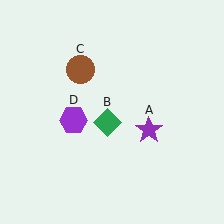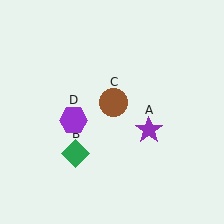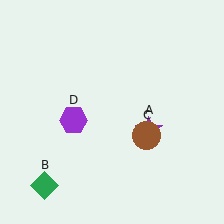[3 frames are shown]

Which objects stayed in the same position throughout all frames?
Purple star (object A) and purple hexagon (object D) remained stationary.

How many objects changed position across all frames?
2 objects changed position: green diamond (object B), brown circle (object C).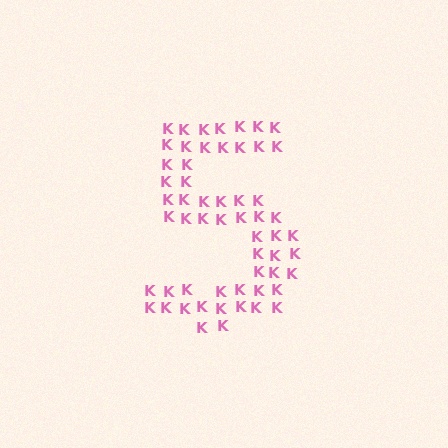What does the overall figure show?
The overall figure shows the digit 5.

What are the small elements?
The small elements are letter K's.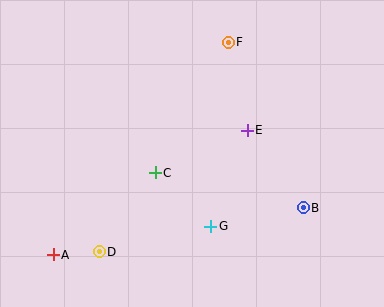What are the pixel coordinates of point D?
Point D is at (99, 252).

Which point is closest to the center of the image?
Point C at (155, 173) is closest to the center.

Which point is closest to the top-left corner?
Point F is closest to the top-left corner.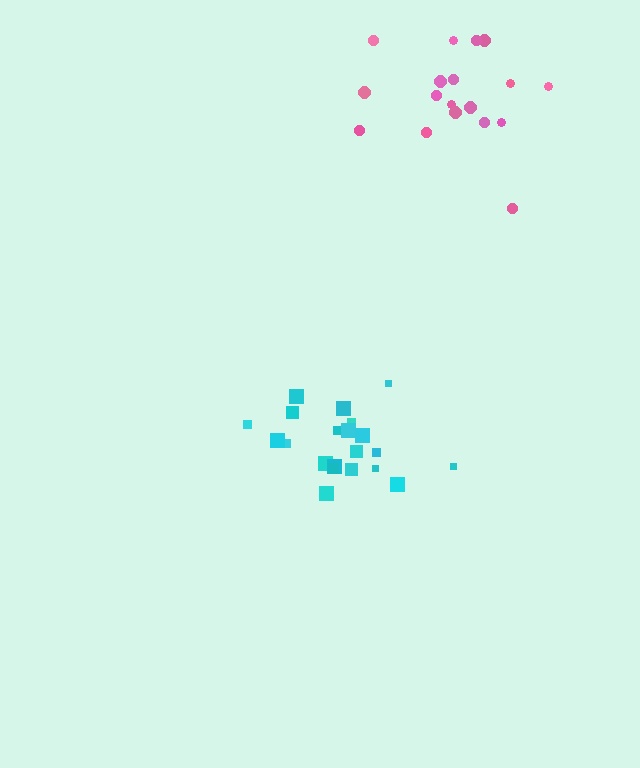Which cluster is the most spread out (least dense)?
Pink.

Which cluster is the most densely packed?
Cyan.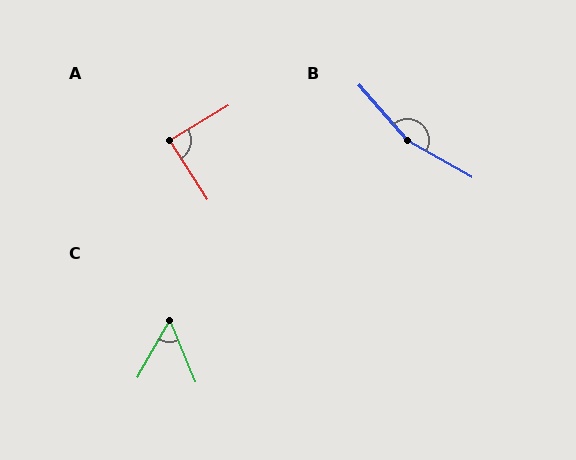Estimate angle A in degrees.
Approximately 88 degrees.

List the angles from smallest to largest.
C (52°), A (88°), B (161°).